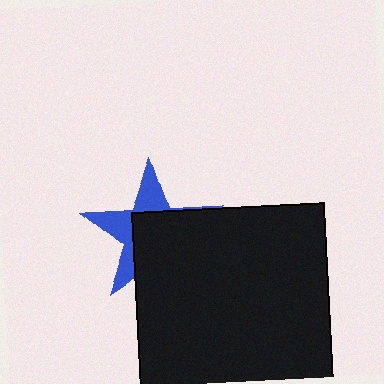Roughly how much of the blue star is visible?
A small part of it is visible (roughly 41%).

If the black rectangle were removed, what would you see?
You would see the complete blue star.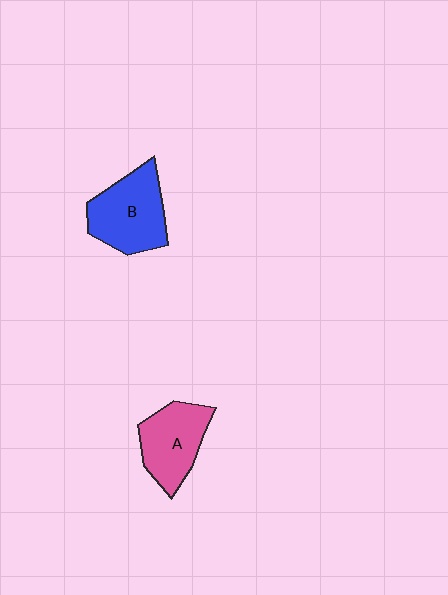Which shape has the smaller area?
Shape A (pink).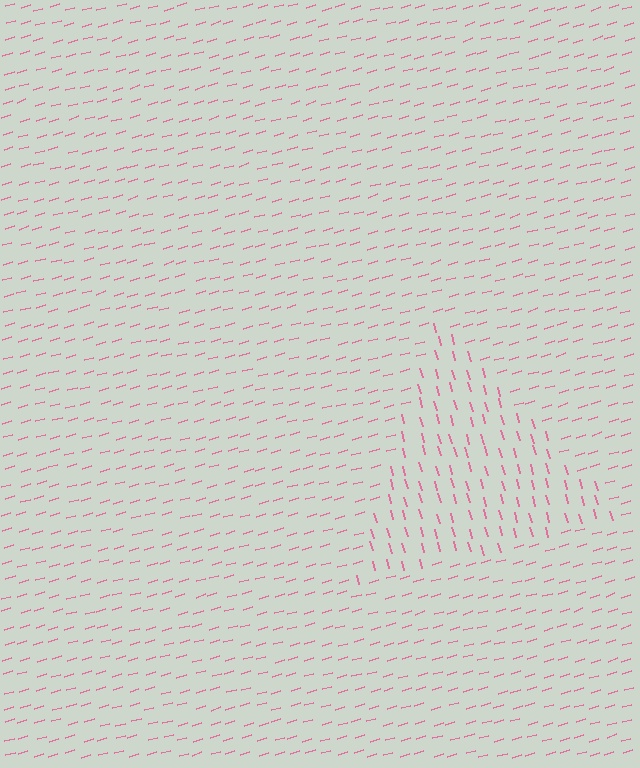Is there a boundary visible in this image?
Yes, there is a texture boundary formed by a change in line orientation.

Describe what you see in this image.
The image is filled with small pink line segments. A triangle region in the image has lines oriented differently from the surrounding lines, creating a visible texture boundary.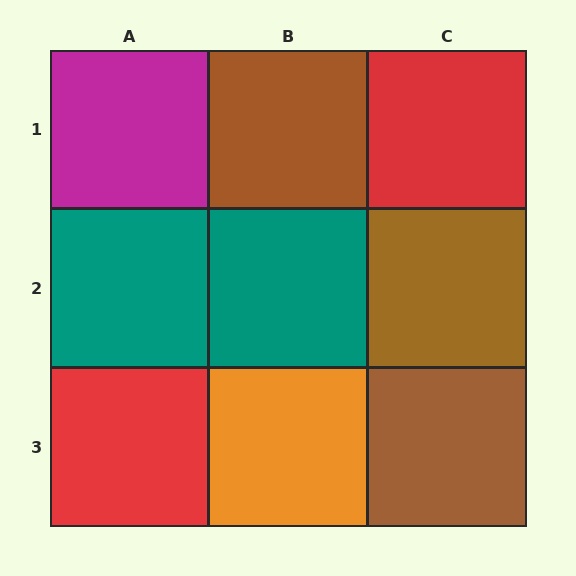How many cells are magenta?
1 cell is magenta.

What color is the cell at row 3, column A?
Red.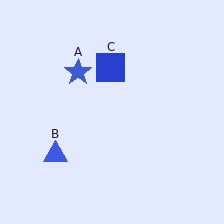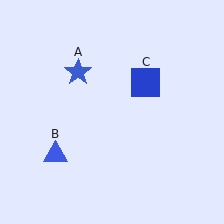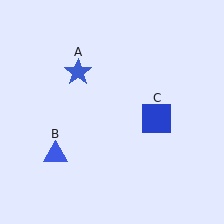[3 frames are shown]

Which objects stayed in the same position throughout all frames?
Blue star (object A) and blue triangle (object B) remained stationary.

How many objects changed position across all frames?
1 object changed position: blue square (object C).